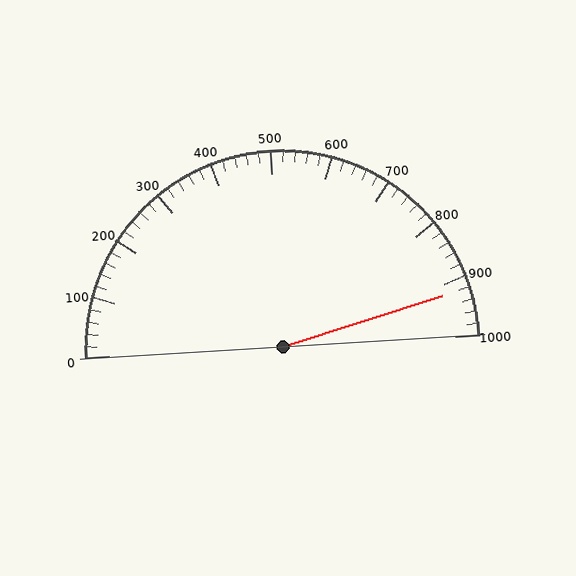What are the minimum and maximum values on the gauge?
The gauge ranges from 0 to 1000.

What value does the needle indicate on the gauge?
The needle indicates approximately 920.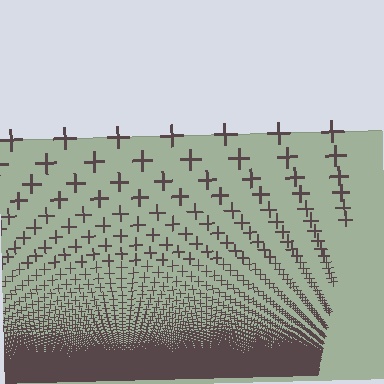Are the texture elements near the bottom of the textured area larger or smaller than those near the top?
Smaller. The gradient is inverted — elements near the bottom are smaller and denser.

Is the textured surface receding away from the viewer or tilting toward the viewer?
The surface appears to tilt toward the viewer. Texture elements get larger and sparser toward the top.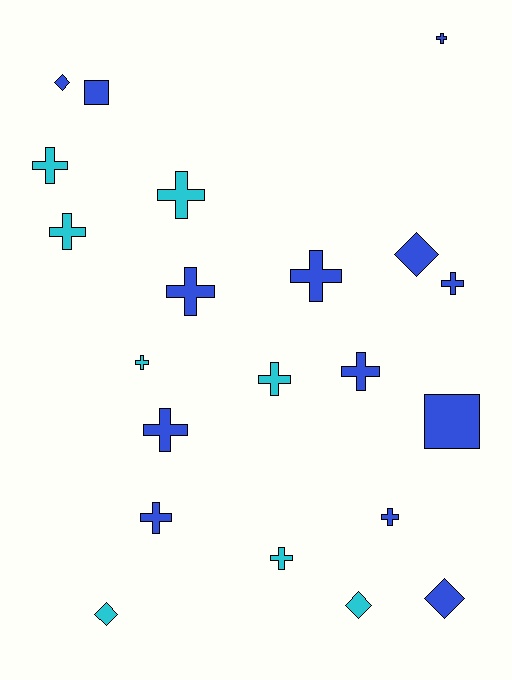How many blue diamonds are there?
There are 3 blue diamonds.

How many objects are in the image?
There are 21 objects.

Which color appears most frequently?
Blue, with 13 objects.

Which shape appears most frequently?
Cross, with 14 objects.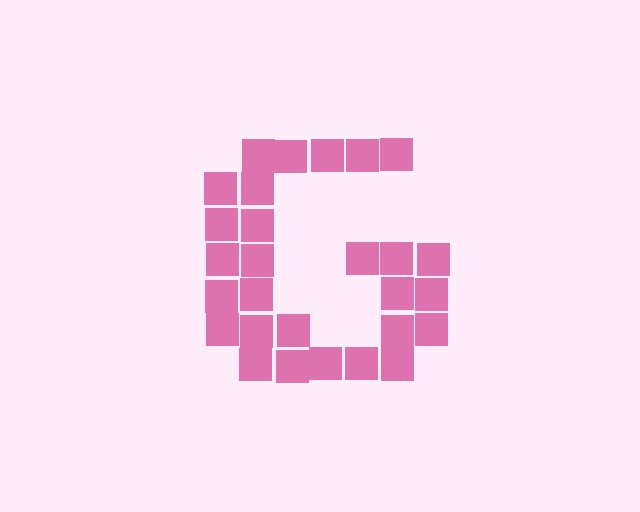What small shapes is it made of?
It is made of small squares.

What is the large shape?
The large shape is the letter G.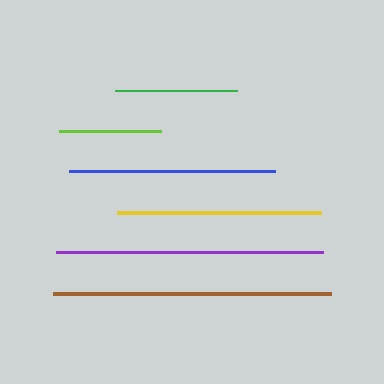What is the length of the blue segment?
The blue segment is approximately 206 pixels long.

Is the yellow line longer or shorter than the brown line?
The brown line is longer than the yellow line.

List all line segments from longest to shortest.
From longest to shortest: brown, purple, blue, yellow, green, lime.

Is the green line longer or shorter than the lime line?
The green line is longer than the lime line.